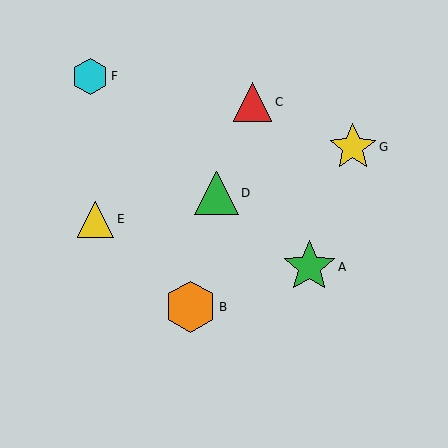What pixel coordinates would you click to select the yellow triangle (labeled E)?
Click at (96, 219) to select the yellow triangle E.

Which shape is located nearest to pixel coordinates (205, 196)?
The green triangle (labeled D) at (217, 193) is nearest to that location.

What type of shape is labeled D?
Shape D is a green triangle.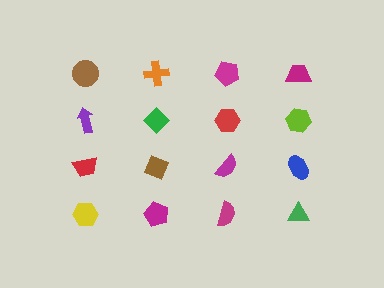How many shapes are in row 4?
4 shapes.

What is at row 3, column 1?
A red trapezoid.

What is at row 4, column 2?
A magenta pentagon.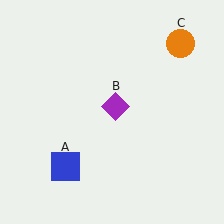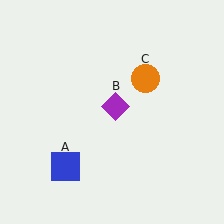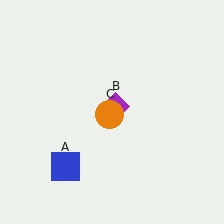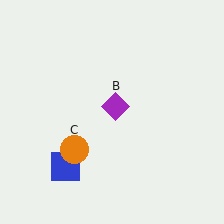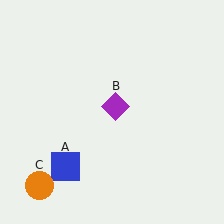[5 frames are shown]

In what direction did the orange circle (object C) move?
The orange circle (object C) moved down and to the left.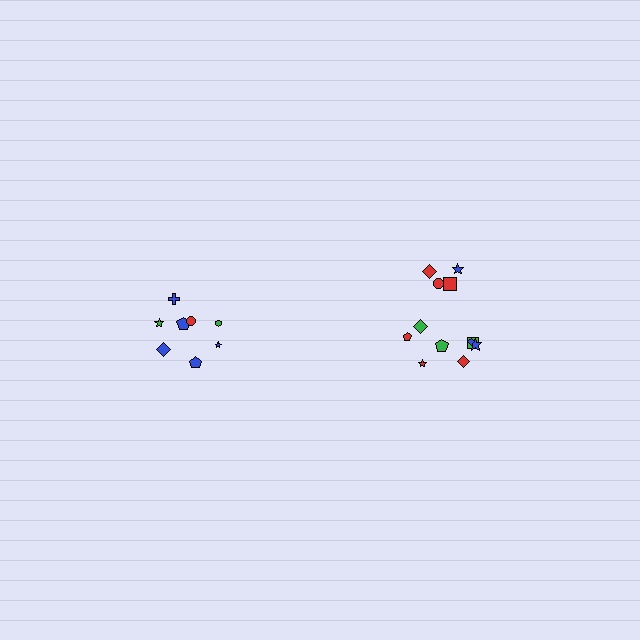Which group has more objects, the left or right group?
The right group.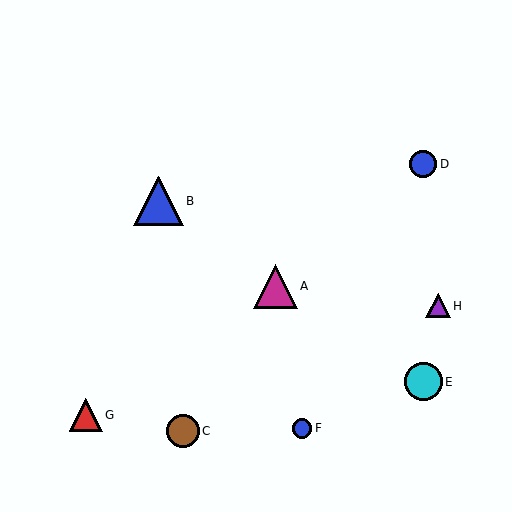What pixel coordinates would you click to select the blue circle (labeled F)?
Click at (302, 428) to select the blue circle F.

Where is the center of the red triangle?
The center of the red triangle is at (86, 415).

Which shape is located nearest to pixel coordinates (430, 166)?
The blue circle (labeled D) at (423, 164) is nearest to that location.